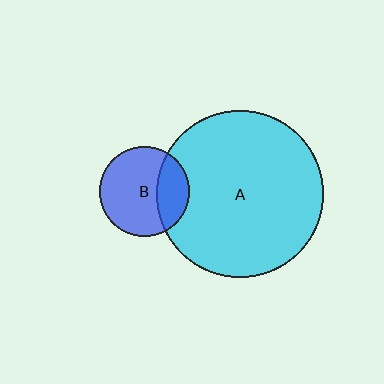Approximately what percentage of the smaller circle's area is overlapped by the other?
Approximately 30%.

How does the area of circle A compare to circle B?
Approximately 3.4 times.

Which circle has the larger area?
Circle A (cyan).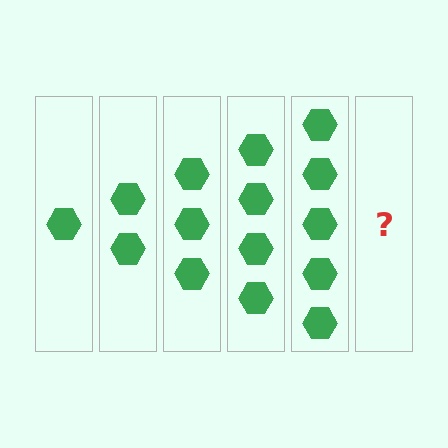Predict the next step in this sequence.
The next step is 6 hexagons.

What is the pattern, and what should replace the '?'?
The pattern is that each step adds one more hexagon. The '?' should be 6 hexagons.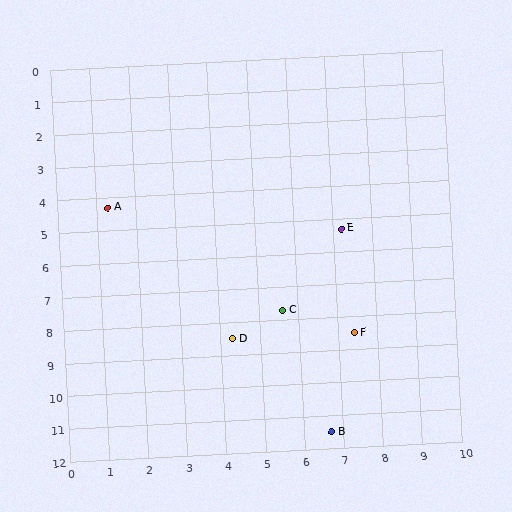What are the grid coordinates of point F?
Point F is at approximately (7.4, 8.5).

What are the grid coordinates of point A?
Point A is at approximately (1.3, 4.3).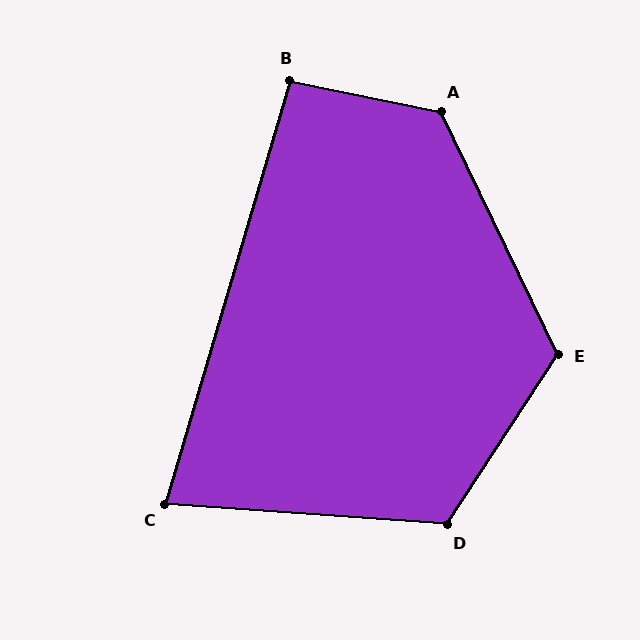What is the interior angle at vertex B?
Approximately 95 degrees (approximately right).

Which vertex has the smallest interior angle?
C, at approximately 78 degrees.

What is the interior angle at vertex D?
Approximately 119 degrees (obtuse).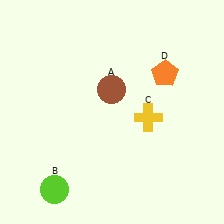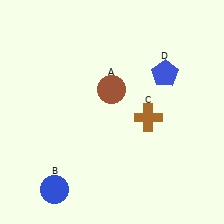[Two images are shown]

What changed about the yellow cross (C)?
In Image 1, C is yellow. In Image 2, it changed to brown.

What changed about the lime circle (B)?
In Image 1, B is lime. In Image 2, it changed to blue.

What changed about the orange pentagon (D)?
In Image 1, D is orange. In Image 2, it changed to blue.